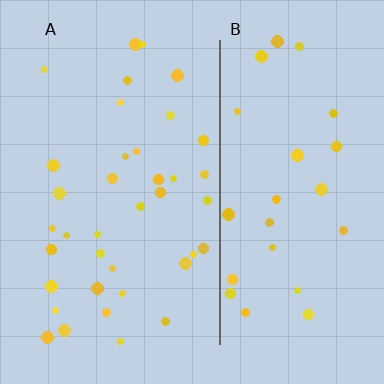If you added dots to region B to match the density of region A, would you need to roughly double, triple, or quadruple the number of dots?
Approximately double.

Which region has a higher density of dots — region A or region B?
A (the left).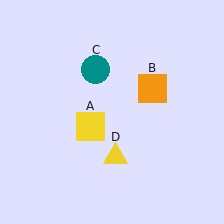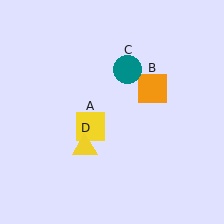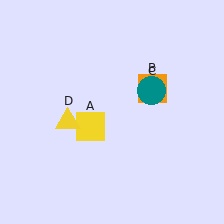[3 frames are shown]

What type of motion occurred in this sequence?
The teal circle (object C), yellow triangle (object D) rotated clockwise around the center of the scene.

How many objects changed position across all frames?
2 objects changed position: teal circle (object C), yellow triangle (object D).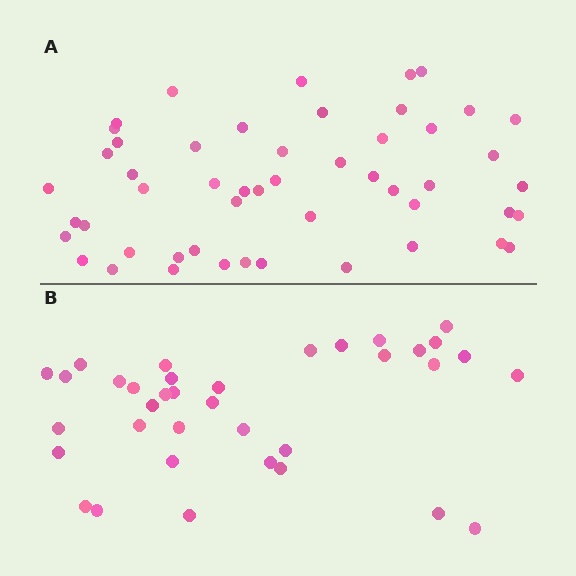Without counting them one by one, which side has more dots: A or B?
Region A (the top region) has more dots.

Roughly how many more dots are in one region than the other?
Region A has approximately 15 more dots than region B.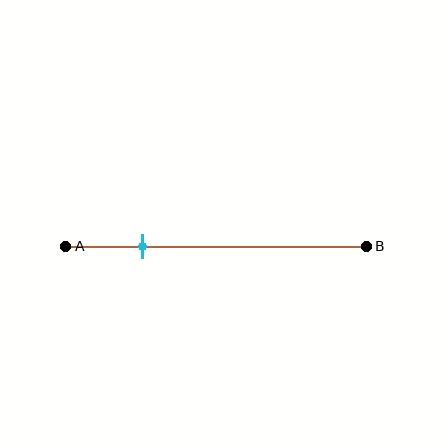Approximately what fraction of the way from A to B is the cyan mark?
The cyan mark is approximately 25% of the way from A to B.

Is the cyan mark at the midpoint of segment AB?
No, the mark is at about 25% from A, not at the 50% midpoint.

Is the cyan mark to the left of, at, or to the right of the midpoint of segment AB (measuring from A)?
The cyan mark is to the left of the midpoint of segment AB.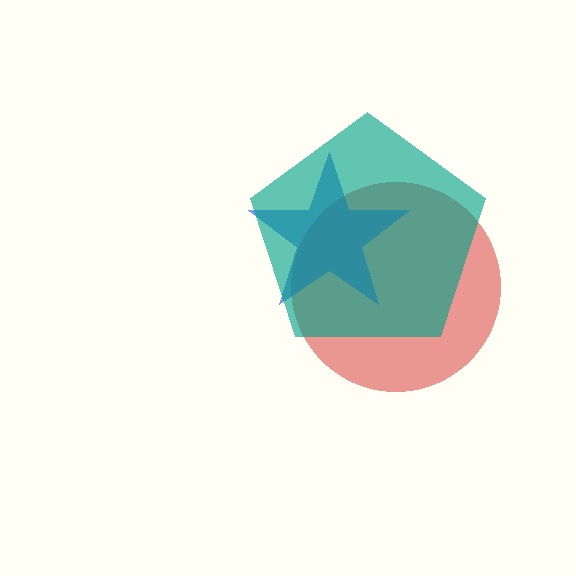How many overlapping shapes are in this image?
There are 3 overlapping shapes in the image.